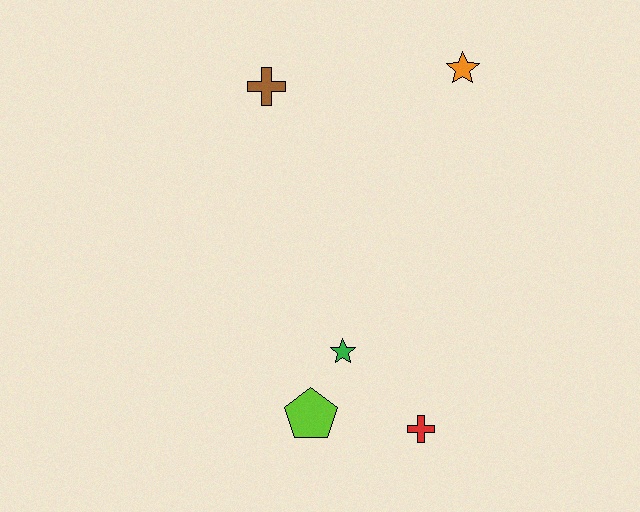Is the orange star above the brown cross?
Yes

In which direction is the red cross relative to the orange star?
The red cross is below the orange star.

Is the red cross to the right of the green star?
Yes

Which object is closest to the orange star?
The brown cross is closest to the orange star.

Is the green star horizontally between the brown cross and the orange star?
Yes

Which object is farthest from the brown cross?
The red cross is farthest from the brown cross.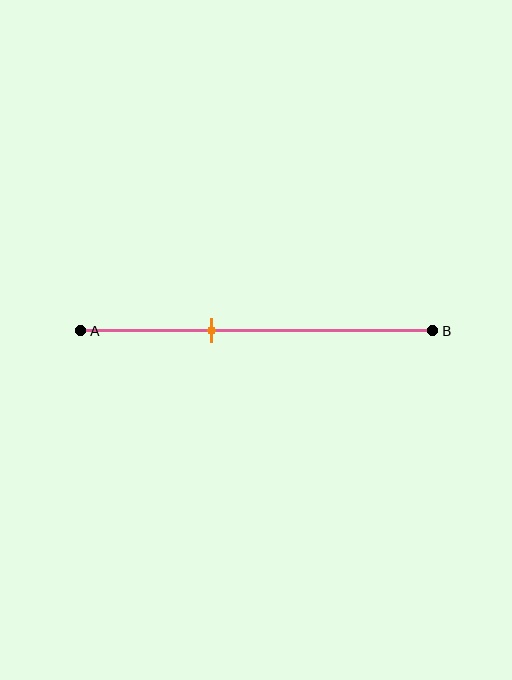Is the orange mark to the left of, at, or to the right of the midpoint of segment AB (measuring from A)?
The orange mark is to the left of the midpoint of segment AB.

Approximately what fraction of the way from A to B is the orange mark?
The orange mark is approximately 35% of the way from A to B.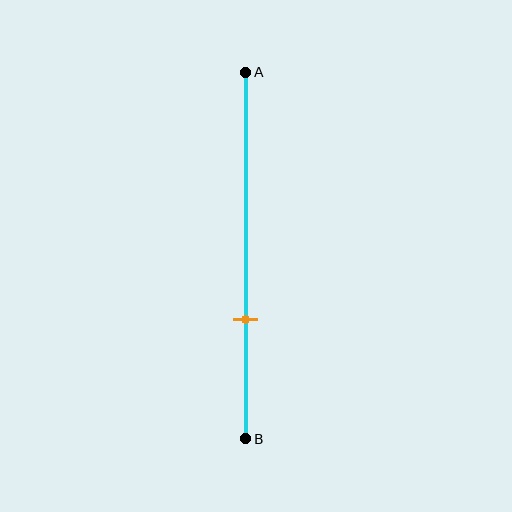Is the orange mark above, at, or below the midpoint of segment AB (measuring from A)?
The orange mark is below the midpoint of segment AB.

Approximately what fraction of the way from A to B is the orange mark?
The orange mark is approximately 65% of the way from A to B.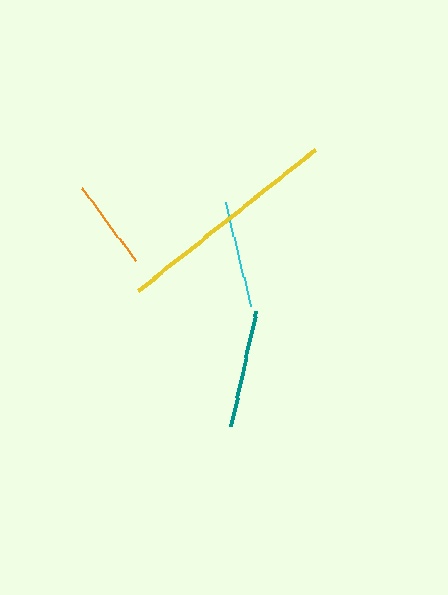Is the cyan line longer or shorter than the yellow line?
The yellow line is longer than the cyan line.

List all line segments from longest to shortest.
From longest to shortest: yellow, teal, cyan, orange.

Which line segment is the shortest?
The orange line is the shortest at approximately 90 pixels.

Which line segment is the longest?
The yellow line is the longest at approximately 227 pixels.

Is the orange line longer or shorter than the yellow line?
The yellow line is longer than the orange line.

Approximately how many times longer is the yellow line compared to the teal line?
The yellow line is approximately 1.9 times the length of the teal line.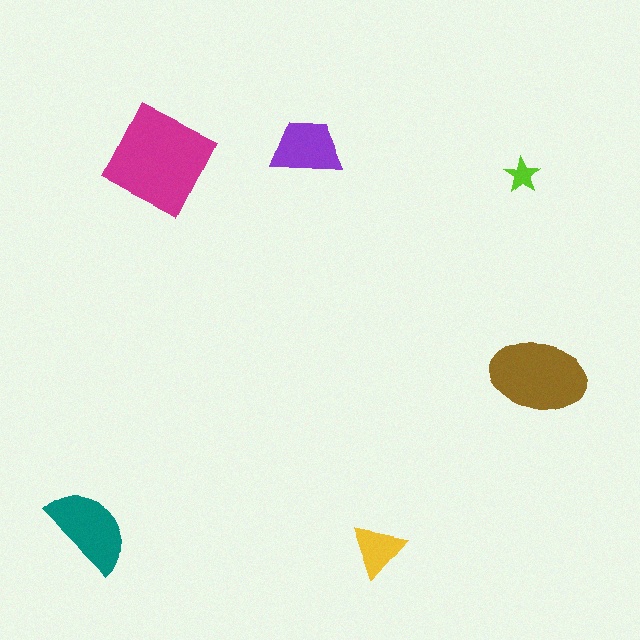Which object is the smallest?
The lime star.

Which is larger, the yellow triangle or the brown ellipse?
The brown ellipse.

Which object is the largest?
The magenta diamond.